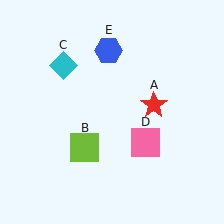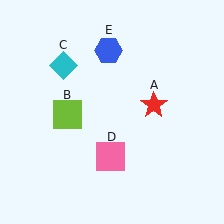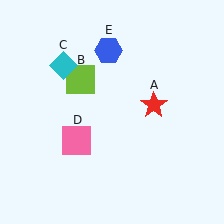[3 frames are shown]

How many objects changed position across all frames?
2 objects changed position: lime square (object B), pink square (object D).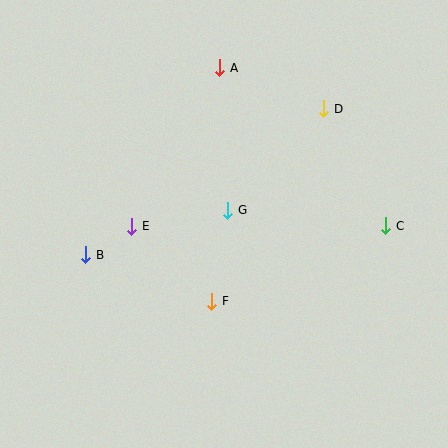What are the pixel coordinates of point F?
Point F is at (212, 301).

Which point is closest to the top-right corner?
Point D is closest to the top-right corner.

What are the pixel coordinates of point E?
Point E is at (132, 226).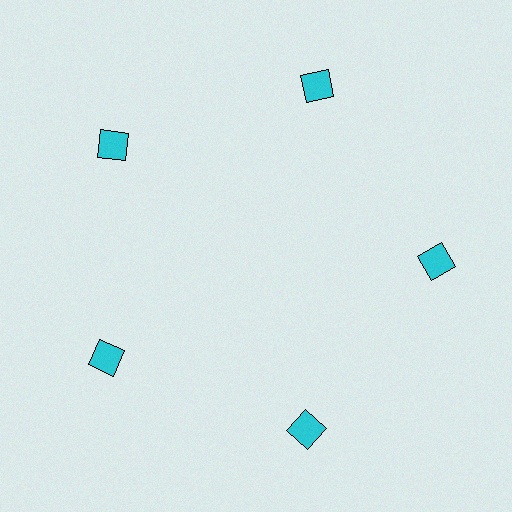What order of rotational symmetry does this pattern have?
This pattern has 5-fold rotational symmetry.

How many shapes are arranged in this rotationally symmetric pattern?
There are 5 shapes, arranged in 5 groups of 1.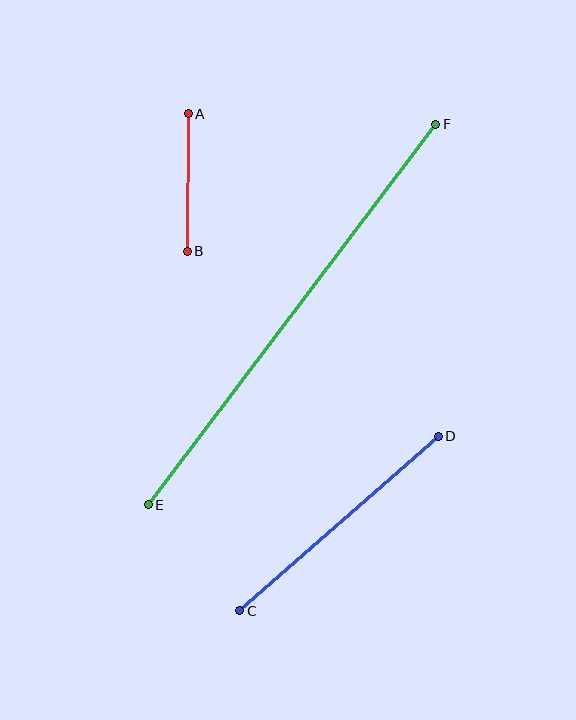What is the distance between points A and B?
The distance is approximately 137 pixels.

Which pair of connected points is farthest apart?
Points E and F are farthest apart.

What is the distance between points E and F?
The distance is approximately 477 pixels.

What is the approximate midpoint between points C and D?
The midpoint is at approximately (339, 524) pixels.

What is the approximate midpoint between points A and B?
The midpoint is at approximately (188, 182) pixels.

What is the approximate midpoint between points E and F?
The midpoint is at approximately (292, 315) pixels.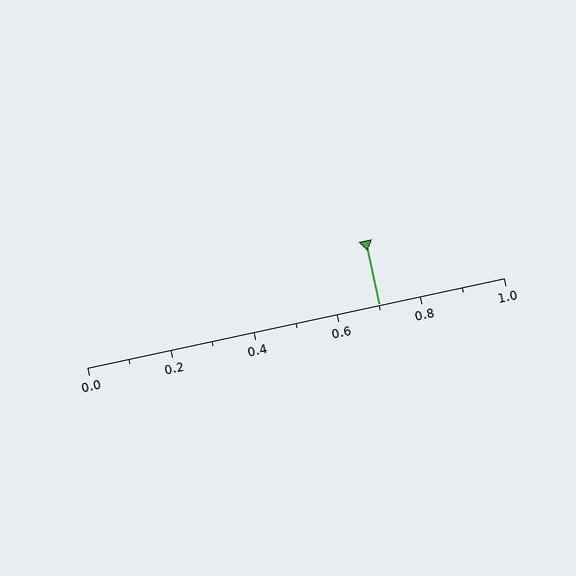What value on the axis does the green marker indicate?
The marker indicates approximately 0.7.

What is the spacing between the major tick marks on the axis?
The major ticks are spaced 0.2 apart.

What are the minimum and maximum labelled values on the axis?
The axis runs from 0.0 to 1.0.